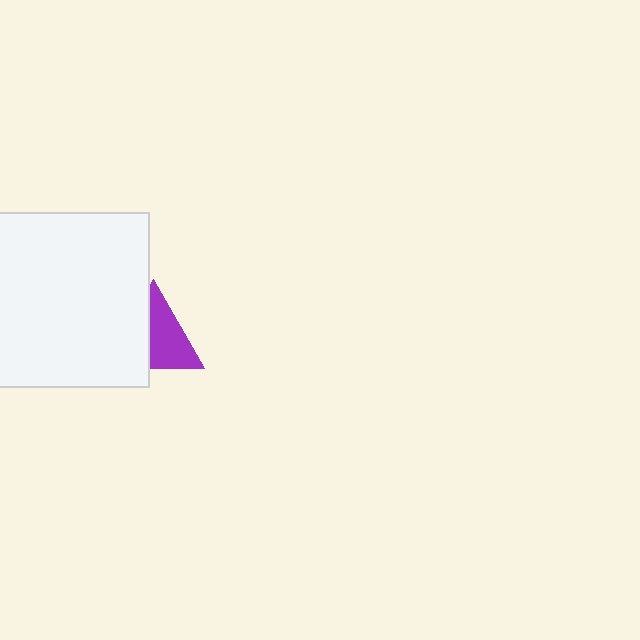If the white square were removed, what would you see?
You would see the complete purple triangle.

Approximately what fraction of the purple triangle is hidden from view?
Roughly 43% of the purple triangle is hidden behind the white square.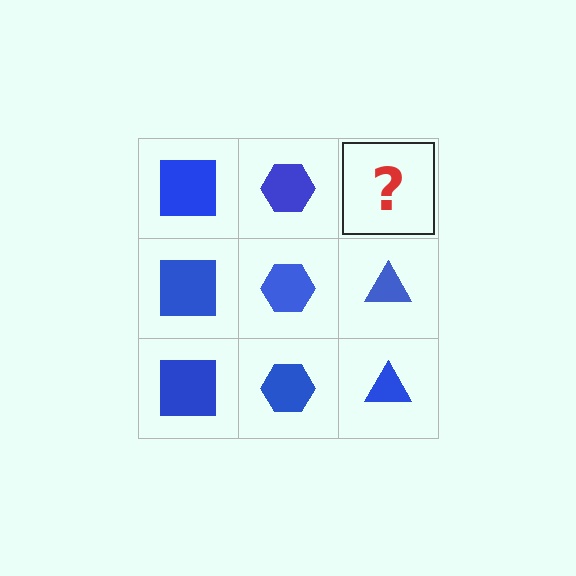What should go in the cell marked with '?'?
The missing cell should contain a blue triangle.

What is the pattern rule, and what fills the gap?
The rule is that each column has a consistent shape. The gap should be filled with a blue triangle.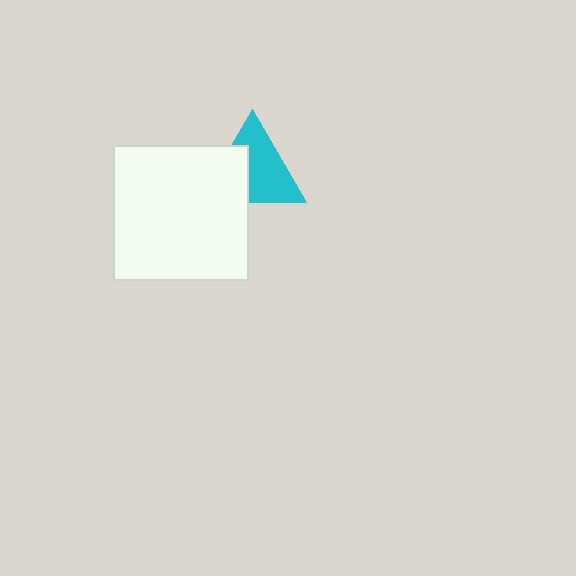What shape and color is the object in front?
The object in front is a white square.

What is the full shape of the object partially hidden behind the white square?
The partially hidden object is a cyan triangle.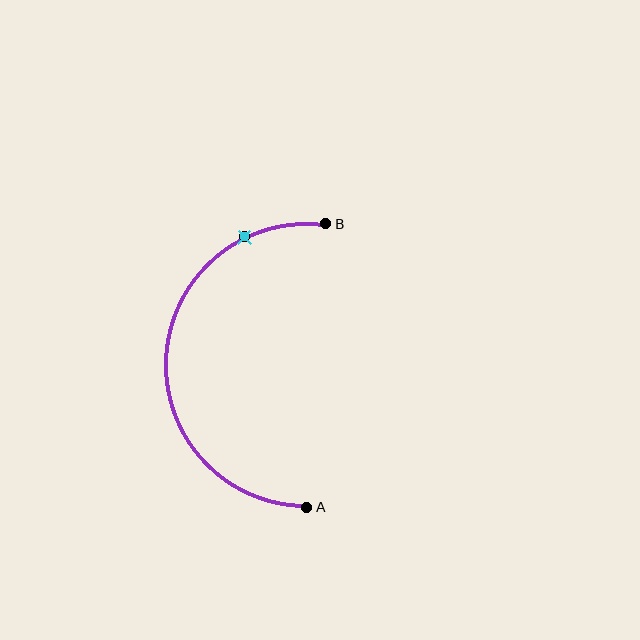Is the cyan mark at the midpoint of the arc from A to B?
No. The cyan mark lies on the arc but is closer to endpoint B. The arc midpoint would be at the point on the curve equidistant along the arc from both A and B.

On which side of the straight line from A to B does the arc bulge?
The arc bulges to the left of the straight line connecting A and B.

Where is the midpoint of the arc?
The arc midpoint is the point on the curve farthest from the straight line joining A and B. It sits to the left of that line.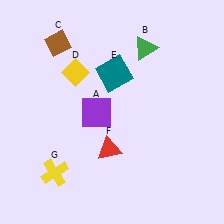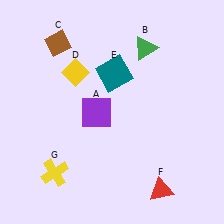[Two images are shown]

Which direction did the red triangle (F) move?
The red triangle (F) moved right.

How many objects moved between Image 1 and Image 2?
1 object moved between the two images.